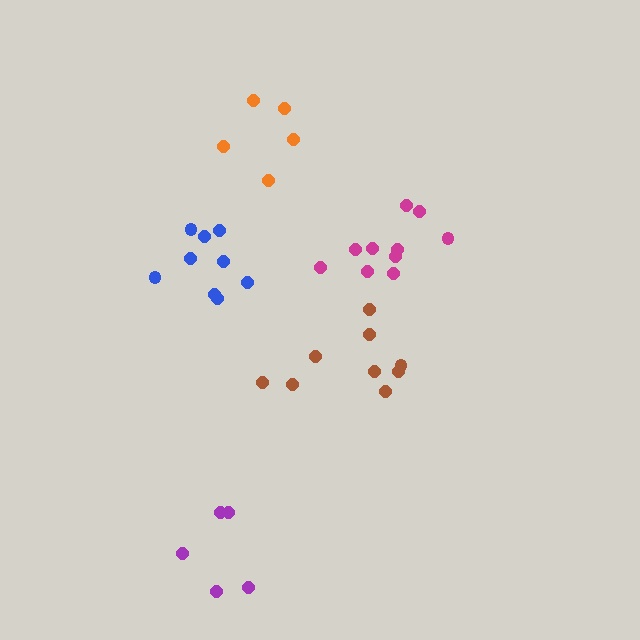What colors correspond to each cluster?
The clusters are colored: purple, magenta, brown, blue, orange.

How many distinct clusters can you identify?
There are 5 distinct clusters.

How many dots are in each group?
Group 1: 5 dots, Group 2: 10 dots, Group 3: 9 dots, Group 4: 9 dots, Group 5: 5 dots (38 total).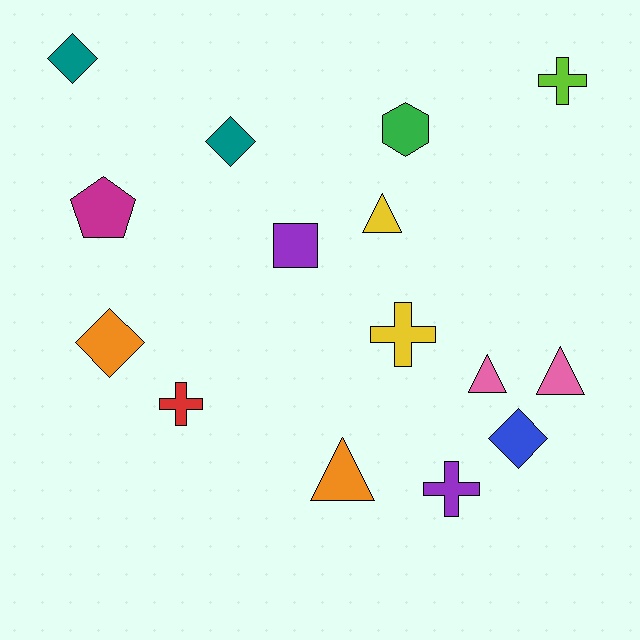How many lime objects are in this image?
There is 1 lime object.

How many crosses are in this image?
There are 4 crosses.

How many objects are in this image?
There are 15 objects.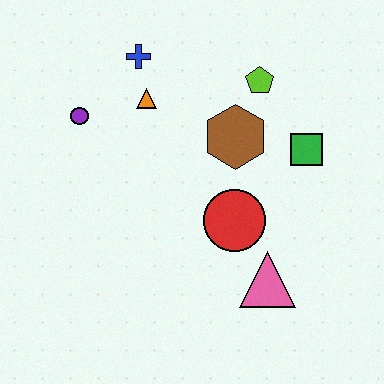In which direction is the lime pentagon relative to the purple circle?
The lime pentagon is to the right of the purple circle.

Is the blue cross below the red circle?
No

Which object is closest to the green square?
The brown hexagon is closest to the green square.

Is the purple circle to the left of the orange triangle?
Yes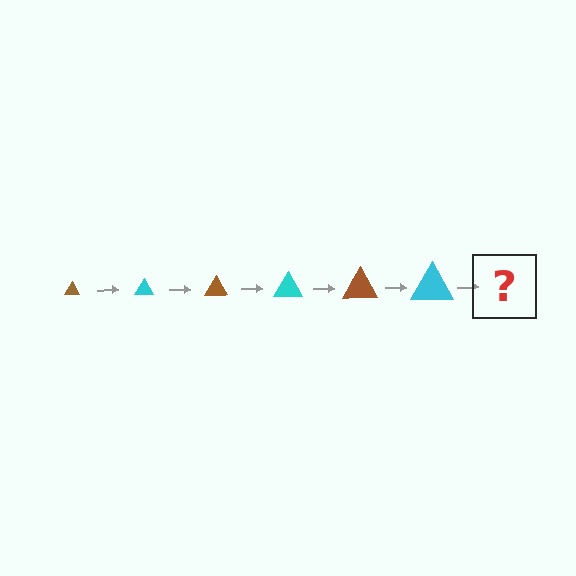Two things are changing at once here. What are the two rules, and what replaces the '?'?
The two rules are that the triangle grows larger each step and the color cycles through brown and cyan. The '?' should be a brown triangle, larger than the previous one.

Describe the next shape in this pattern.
It should be a brown triangle, larger than the previous one.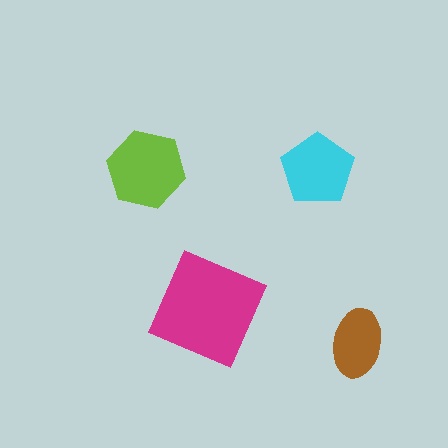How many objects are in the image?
There are 4 objects in the image.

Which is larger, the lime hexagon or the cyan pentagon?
The lime hexagon.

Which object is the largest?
The magenta square.